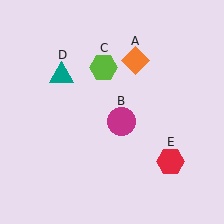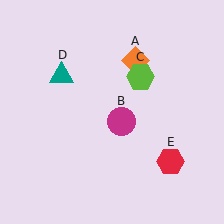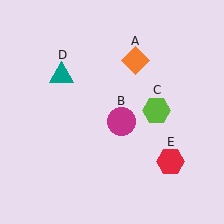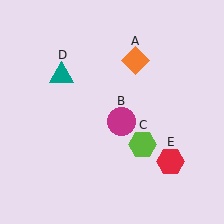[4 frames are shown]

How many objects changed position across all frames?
1 object changed position: lime hexagon (object C).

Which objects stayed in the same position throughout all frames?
Orange diamond (object A) and magenta circle (object B) and teal triangle (object D) and red hexagon (object E) remained stationary.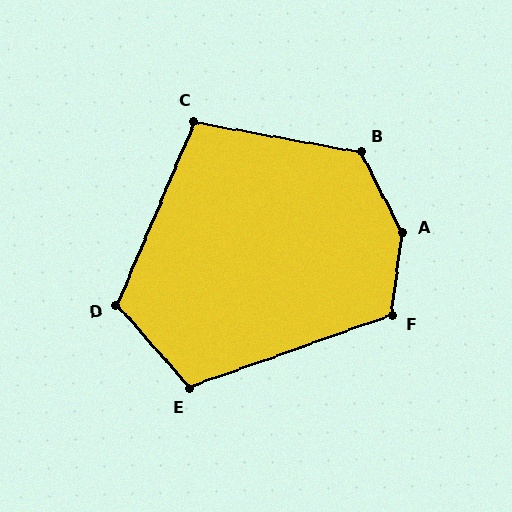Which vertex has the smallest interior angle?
C, at approximately 103 degrees.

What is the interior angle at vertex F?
Approximately 117 degrees (obtuse).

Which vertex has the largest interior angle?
A, at approximately 146 degrees.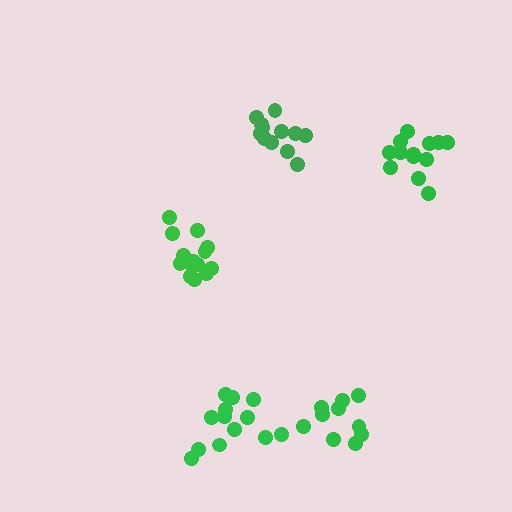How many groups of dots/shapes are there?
There are 5 groups.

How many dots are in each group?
Group 1: 13 dots, Group 2: 13 dots, Group 3: 12 dots, Group 4: 14 dots, Group 5: 10 dots (62 total).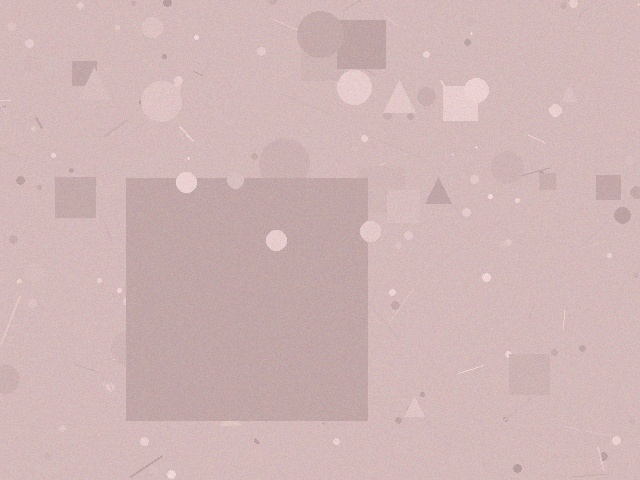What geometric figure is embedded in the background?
A square is embedded in the background.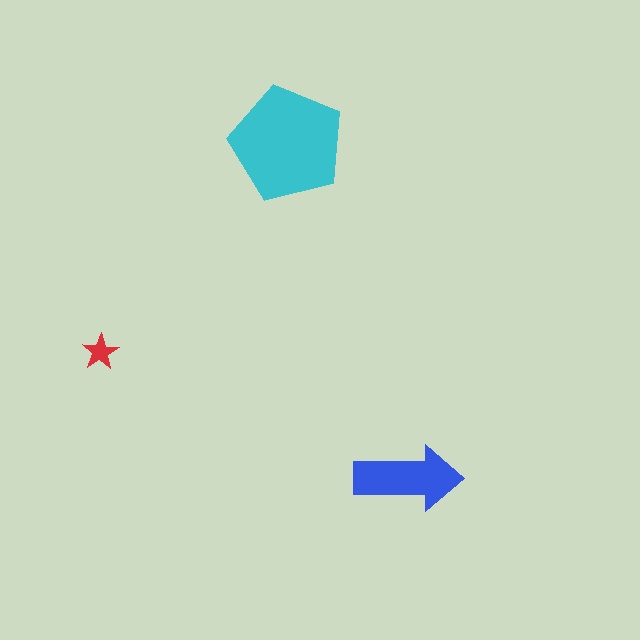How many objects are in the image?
There are 3 objects in the image.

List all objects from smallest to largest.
The red star, the blue arrow, the cyan pentagon.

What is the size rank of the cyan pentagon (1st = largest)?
1st.